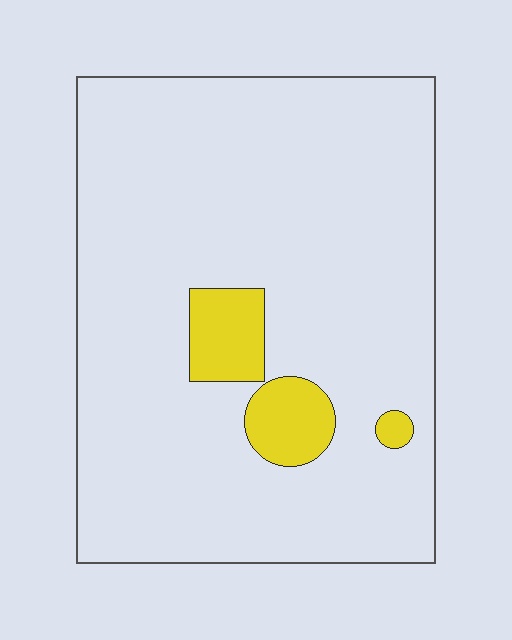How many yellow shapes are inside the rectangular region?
3.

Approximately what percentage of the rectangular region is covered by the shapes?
Approximately 10%.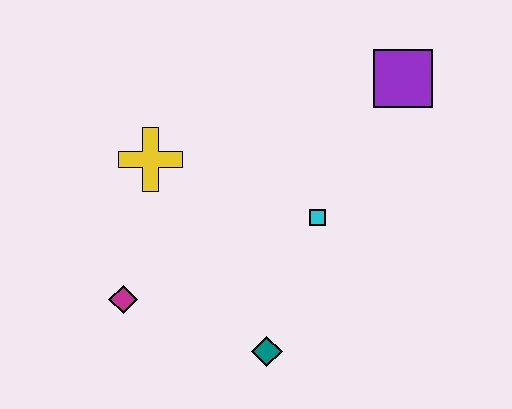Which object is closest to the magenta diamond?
The yellow cross is closest to the magenta diamond.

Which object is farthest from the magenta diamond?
The purple square is farthest from the magenta diamond.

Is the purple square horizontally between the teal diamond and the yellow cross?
No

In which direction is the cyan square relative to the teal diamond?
The cyan square is above the teal diamond.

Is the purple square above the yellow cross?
Yes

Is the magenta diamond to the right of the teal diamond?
No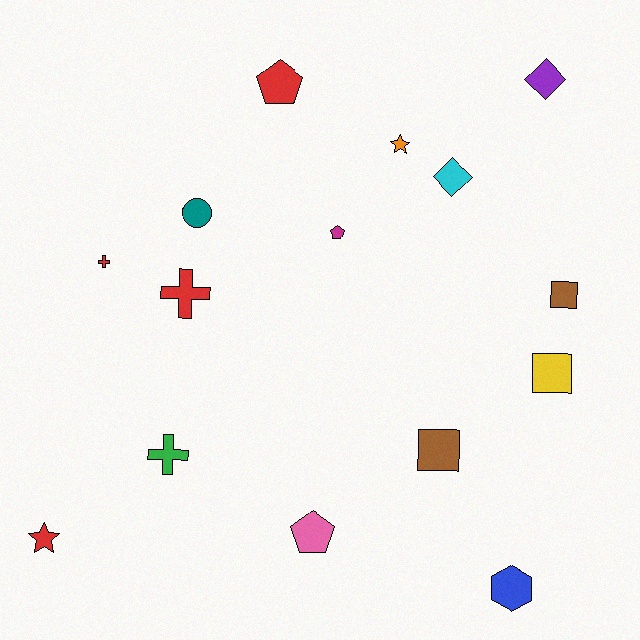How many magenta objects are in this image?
There is 1 magenta object.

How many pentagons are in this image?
There are 3 pentagons.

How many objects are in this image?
There are 15 objects.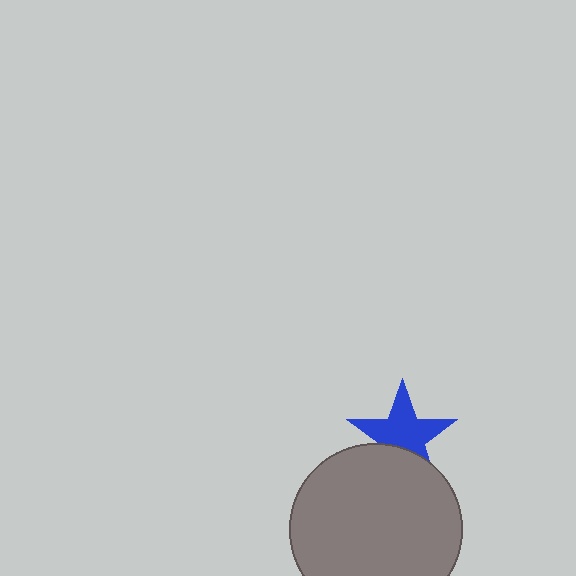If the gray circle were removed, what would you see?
You would see the complete blue star.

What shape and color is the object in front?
The object in front is a gray circle.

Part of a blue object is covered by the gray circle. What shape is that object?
It is a star.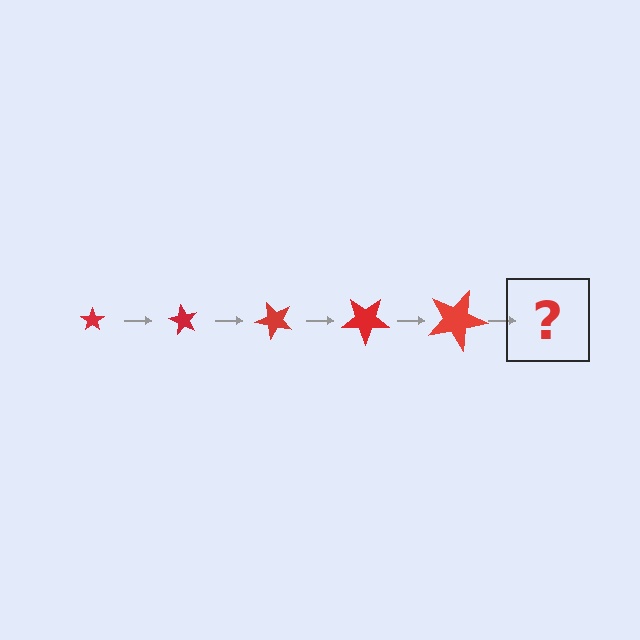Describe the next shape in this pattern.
It should be a star, larger than the previous one and rotated 300 degrees from the start.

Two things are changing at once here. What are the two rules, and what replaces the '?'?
The two rules are that the star grows larger each step and it rotates 60 degrees each step. The '?' should be a star, larger than the previous one and rotated 300 degrees from the start.